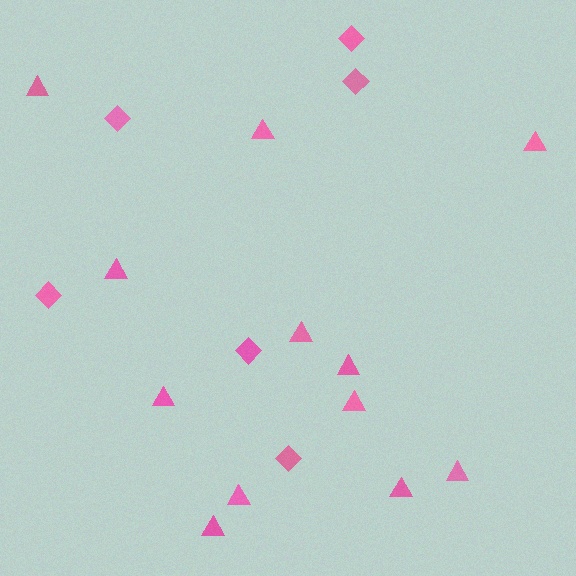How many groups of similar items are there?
There are 2 groups: one group of diamonds (6) and one group of triangles (12).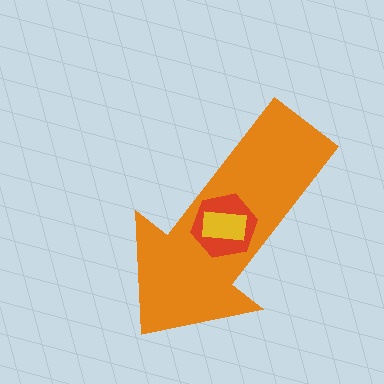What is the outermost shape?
The orange arrow.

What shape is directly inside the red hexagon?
The yellow rectangle.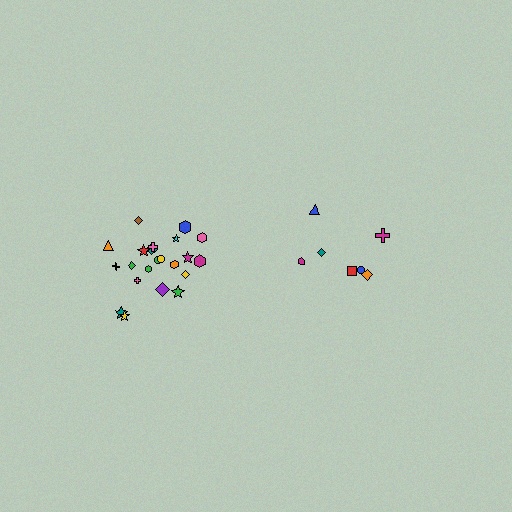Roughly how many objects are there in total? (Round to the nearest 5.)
Roughly 30 objects in total.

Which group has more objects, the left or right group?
The left group.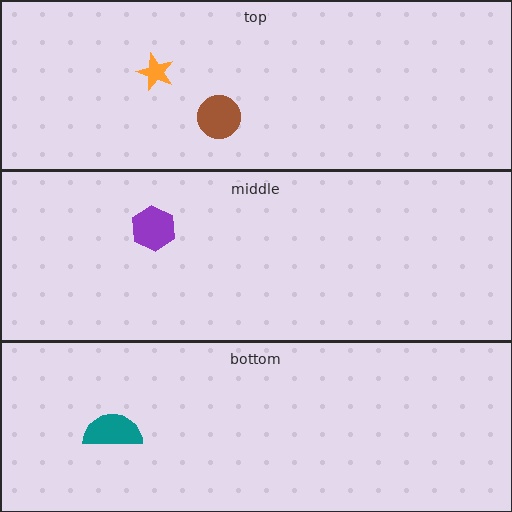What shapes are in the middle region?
The purple hexagon.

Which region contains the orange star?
The top region.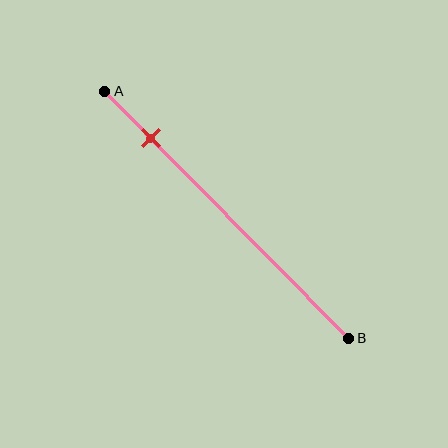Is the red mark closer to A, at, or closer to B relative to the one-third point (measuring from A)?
The red mark is closer to point A than the one-third point of segment AB.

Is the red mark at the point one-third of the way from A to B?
No, the mark is at about 20% from A, not at the 33% one-third point.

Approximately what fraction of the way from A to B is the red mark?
The red mark is approximately 20% of the way from A to B.